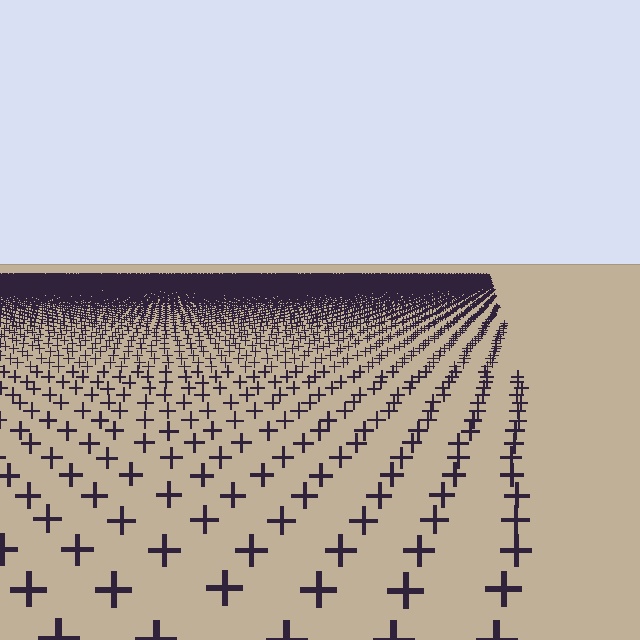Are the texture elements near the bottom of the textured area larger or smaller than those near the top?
Larger. Near the bottom, elements are closer to the viewer and appear at a bigger on-screen size.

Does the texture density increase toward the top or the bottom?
Density increases toward the top.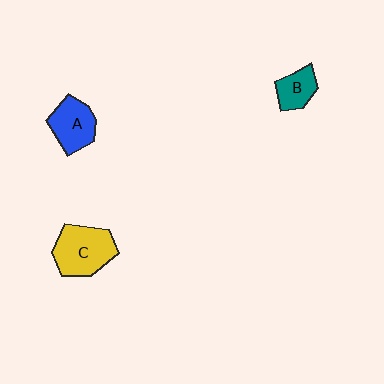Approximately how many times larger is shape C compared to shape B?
Approximately 2.0 times.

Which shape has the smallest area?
Shape B (teal).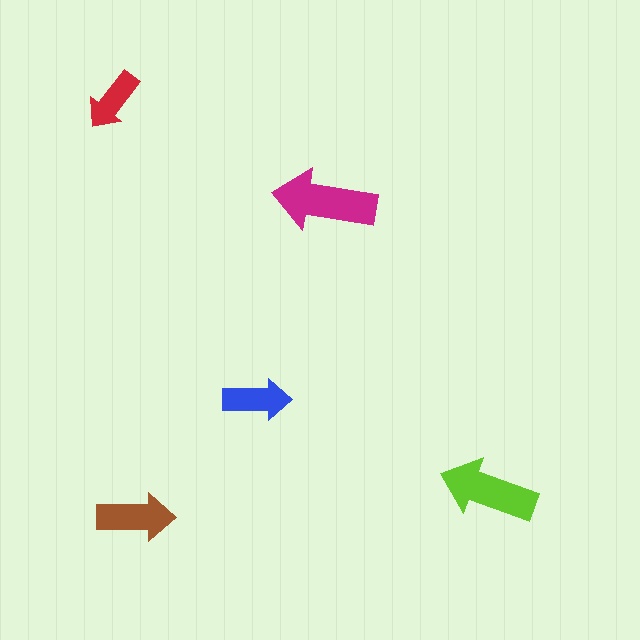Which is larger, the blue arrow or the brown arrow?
The brown one.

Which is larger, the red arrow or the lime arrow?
The lime one.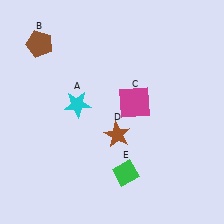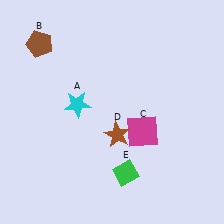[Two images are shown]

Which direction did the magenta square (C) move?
The magenta square (C) moved down.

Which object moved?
The magenta square (C) moved down.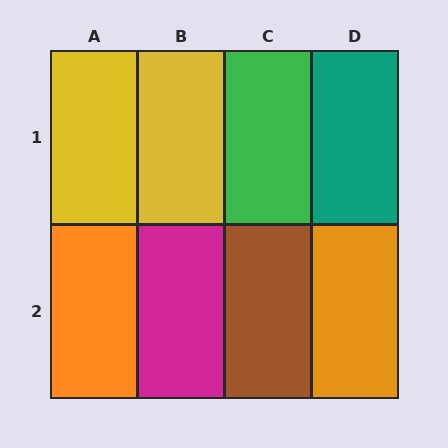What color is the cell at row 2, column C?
Brown.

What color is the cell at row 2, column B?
Magenta.